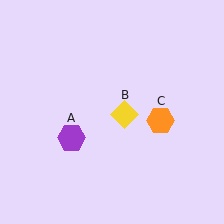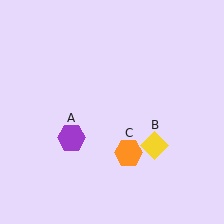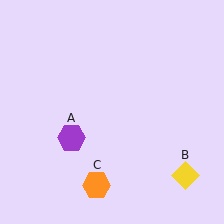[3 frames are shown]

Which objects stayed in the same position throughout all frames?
Purple hexagon (object A) remained stationary.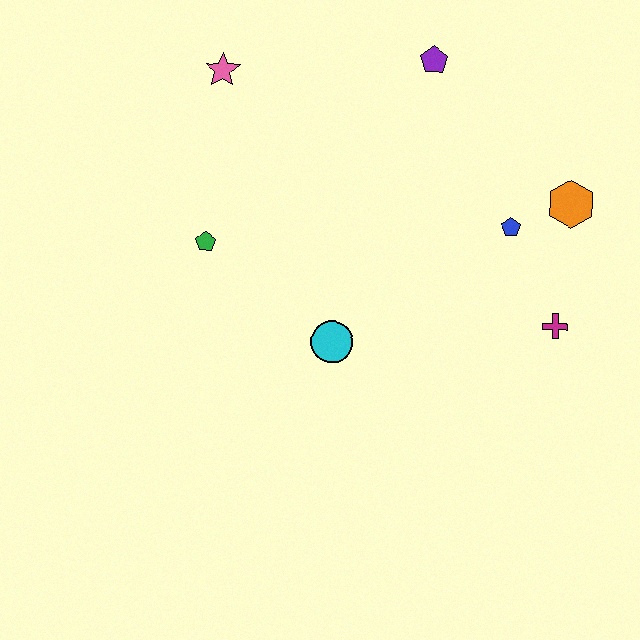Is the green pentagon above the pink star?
No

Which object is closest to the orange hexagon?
The blue pentagon is closest to the orange hexagon.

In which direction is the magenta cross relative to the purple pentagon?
The magenta cross is below the purple pentagon.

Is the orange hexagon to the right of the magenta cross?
Yes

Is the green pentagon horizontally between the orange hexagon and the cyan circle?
No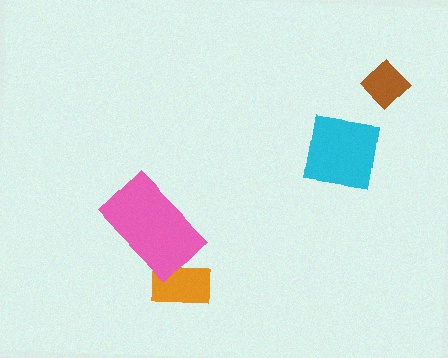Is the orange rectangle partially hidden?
Yes, it is partially covered by another shape.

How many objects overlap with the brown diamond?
0 objects overlap with the brown diamond.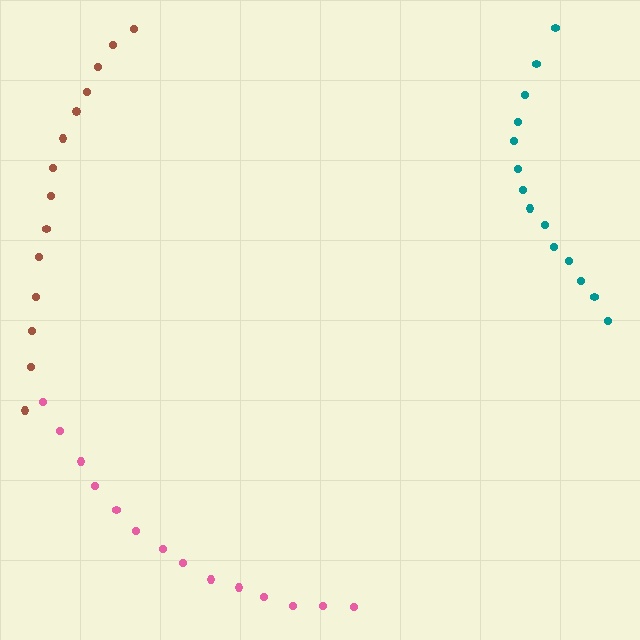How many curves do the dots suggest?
There are 3 distinct paths.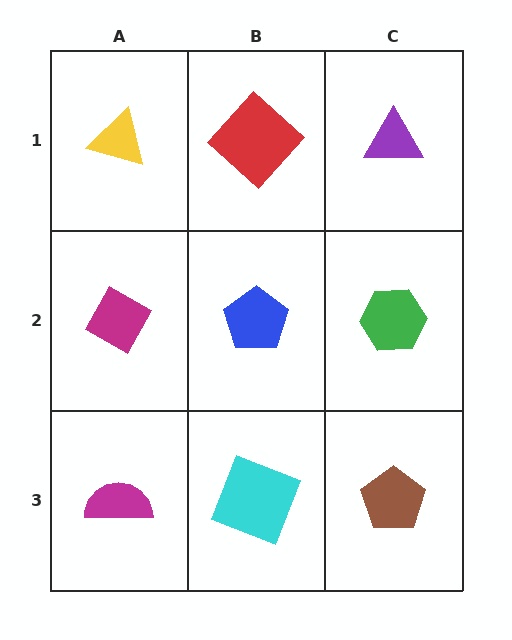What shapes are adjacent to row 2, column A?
A yellow triangle (row 1, column A), a magenta semicircle (row 3, column A), a blue pentagon (row 2, column B).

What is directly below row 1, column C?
A green hexagon.